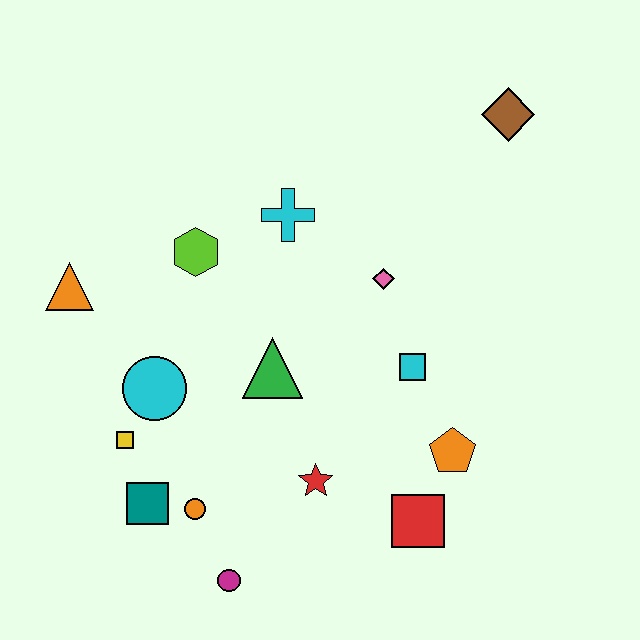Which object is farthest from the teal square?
The brown diamond is farthest from the teal square.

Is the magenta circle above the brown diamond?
No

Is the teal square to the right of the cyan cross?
No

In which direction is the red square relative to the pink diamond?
The red square is below the pink diamond.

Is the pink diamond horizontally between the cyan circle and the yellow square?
No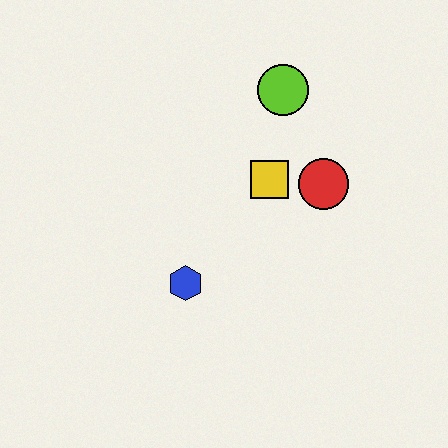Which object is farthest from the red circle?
The blue hexagon is farthest from the red circle.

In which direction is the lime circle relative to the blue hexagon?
The lime circle is above the blue hexagon.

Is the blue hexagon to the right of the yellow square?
No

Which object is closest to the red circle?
The yellow square is closest to the red circle.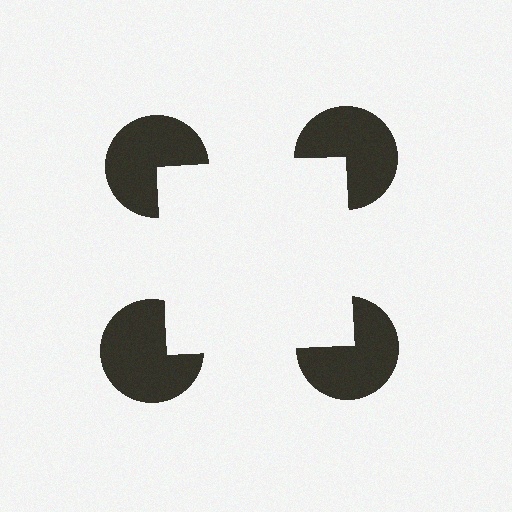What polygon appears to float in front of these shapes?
An illusory square — its edges are inferred from the aligned wedge cuts in the pac-man discs, not physically drawn.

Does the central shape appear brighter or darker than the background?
It typically appears slightly brighter than the background, even though no actual brightness change is drawn.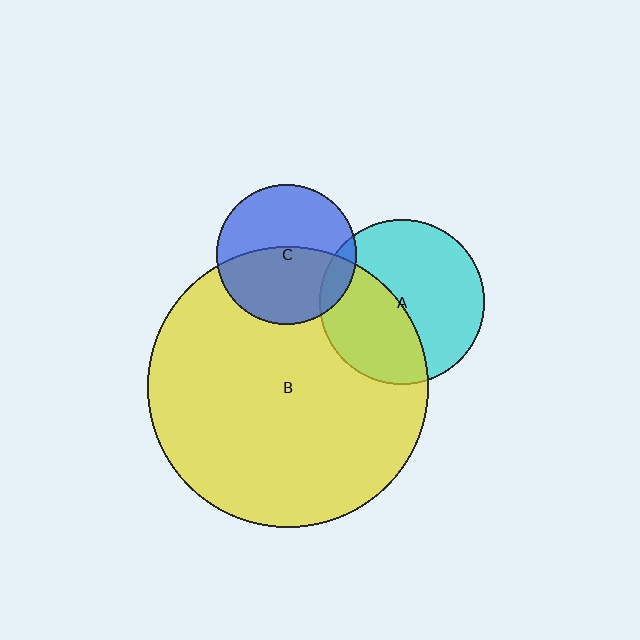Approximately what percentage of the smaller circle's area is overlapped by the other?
Approximately 45%.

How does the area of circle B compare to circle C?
Approximately 4.0 times.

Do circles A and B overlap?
Yes.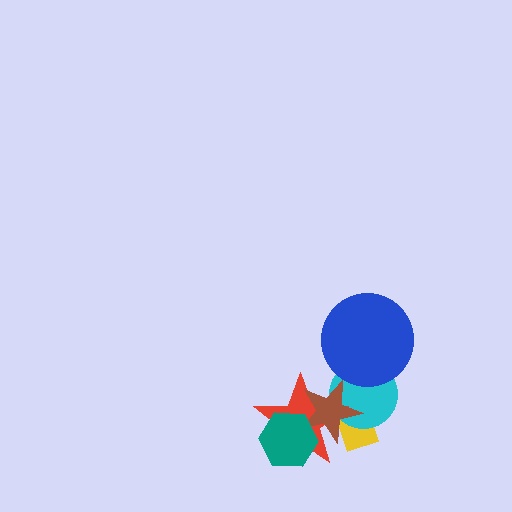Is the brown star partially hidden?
Yes, it is partially covered by another shape.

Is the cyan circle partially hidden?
Yes, it is partially covered by another shape.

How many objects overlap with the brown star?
4 objects overlap with the brown star.